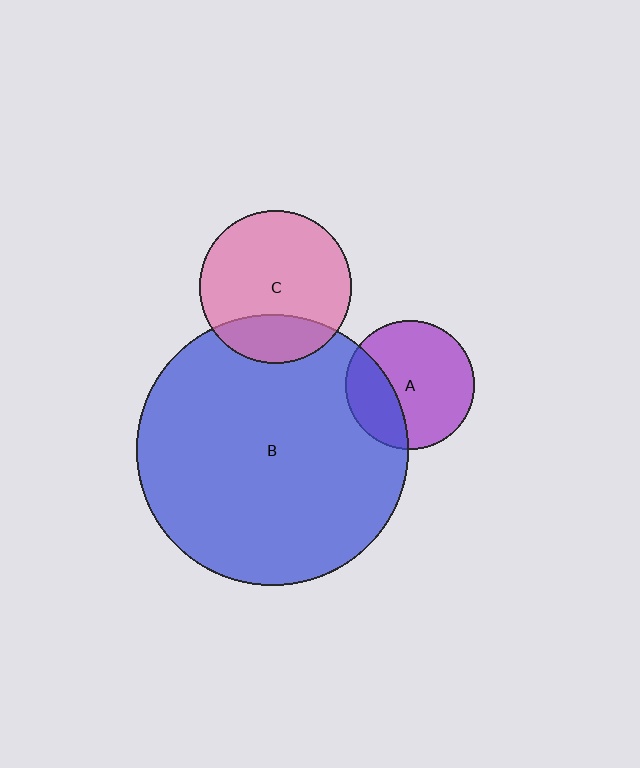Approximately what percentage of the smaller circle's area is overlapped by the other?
Approximately 25%.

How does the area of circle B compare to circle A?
Approximately 4.4 times.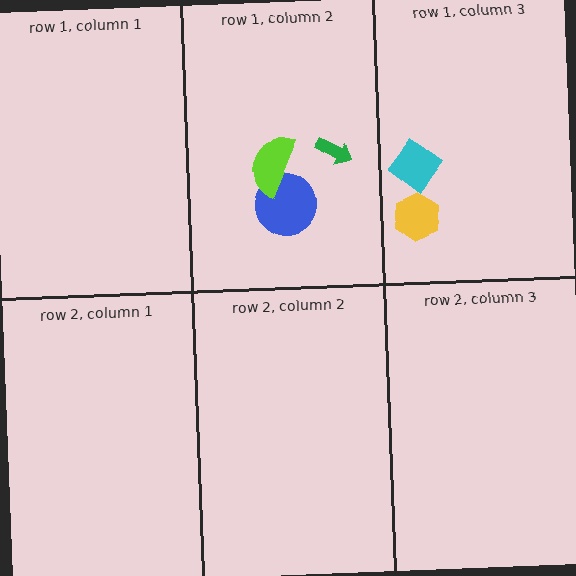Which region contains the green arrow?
The row 1, column 2 region.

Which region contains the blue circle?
The row 1, column 2 region.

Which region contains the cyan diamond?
The row 1, column 3 region.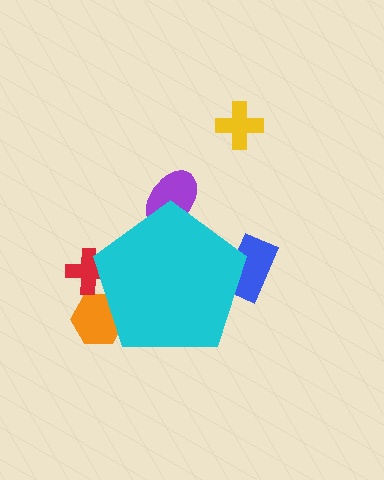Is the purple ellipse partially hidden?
Yes, the purple ellipse is partially hidden behind the cyan pentagon.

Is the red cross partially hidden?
Yes, the red cross is partially hidden behind the cyan pentagon.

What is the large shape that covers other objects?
A cyan pentagon.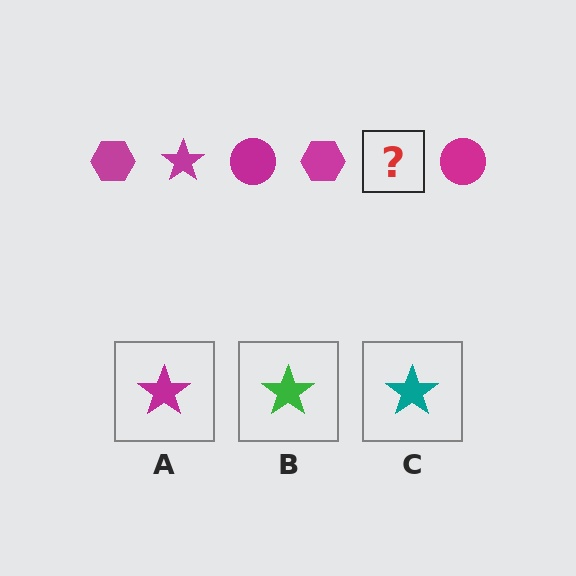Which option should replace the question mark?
Option A.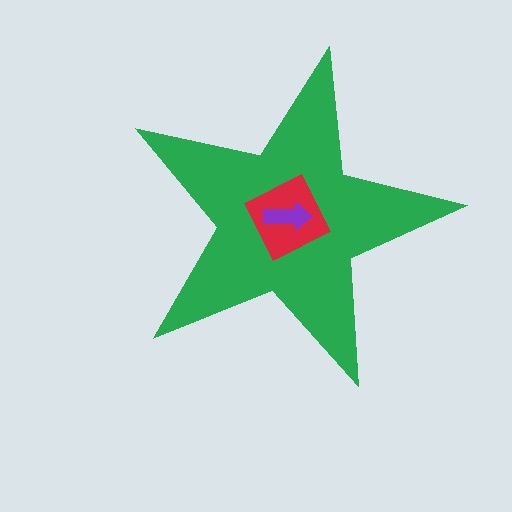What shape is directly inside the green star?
The red square.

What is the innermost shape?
The purple arrow.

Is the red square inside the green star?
Yes.